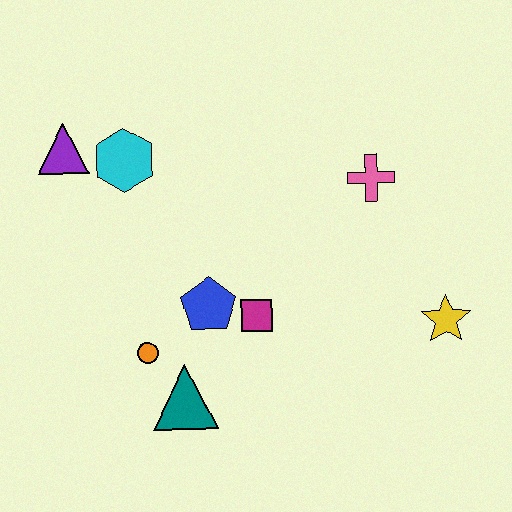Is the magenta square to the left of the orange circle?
No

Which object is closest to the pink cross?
The yellow star is closest to the pink cross.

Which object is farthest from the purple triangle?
The yellow star is farthest from the purple triangle.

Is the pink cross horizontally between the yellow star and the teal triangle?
Yes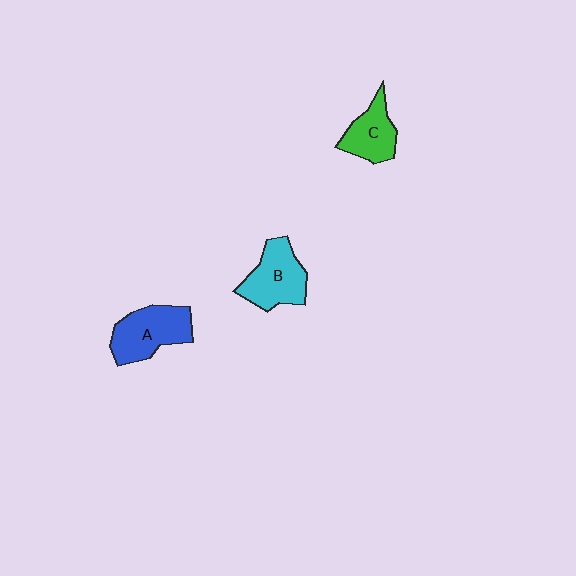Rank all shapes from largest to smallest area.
From largest to smallest: A (blue), B (cyan), C (green).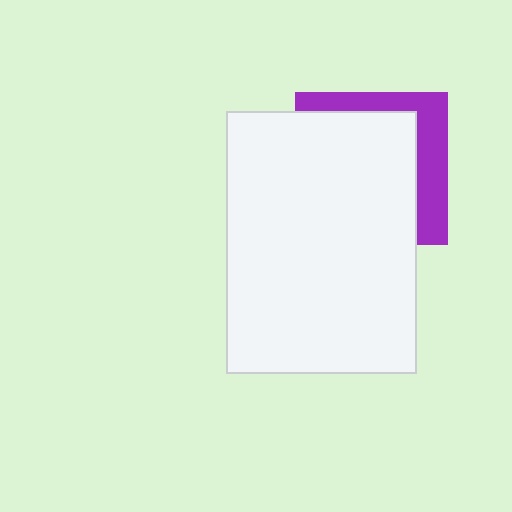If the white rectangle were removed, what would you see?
You would see the complete purple square.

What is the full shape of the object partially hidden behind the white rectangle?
The partially hidden object is a purple square.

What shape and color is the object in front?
The object in front is a white rectangle.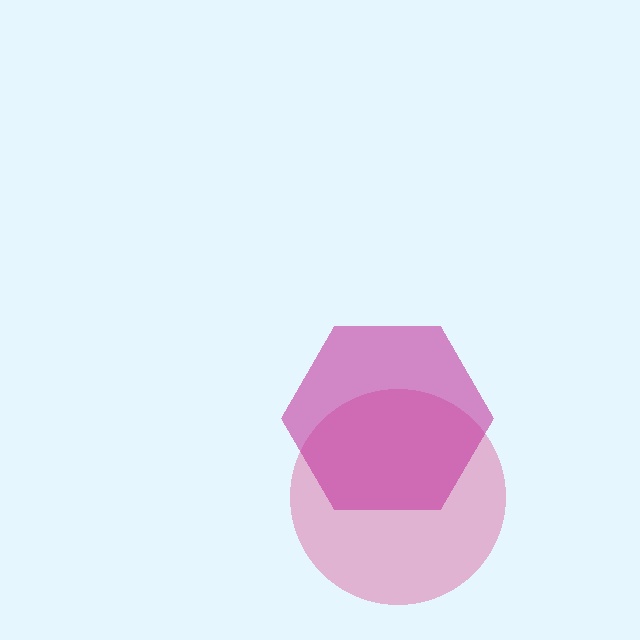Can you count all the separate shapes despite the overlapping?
Yes, there are 2 separate shapes.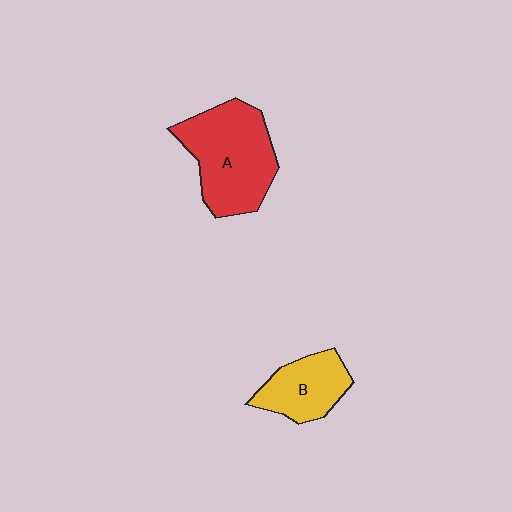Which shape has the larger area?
Shape A (red).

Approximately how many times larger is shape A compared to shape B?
Approximately 1.7 times.